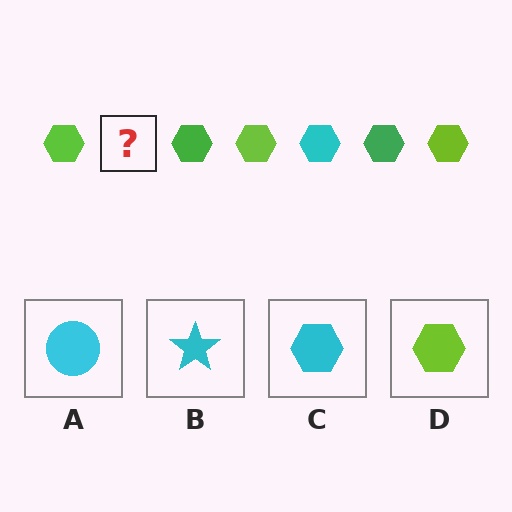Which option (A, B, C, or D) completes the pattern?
C.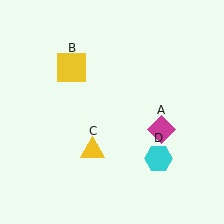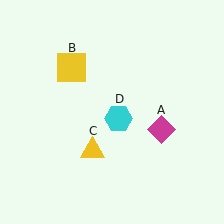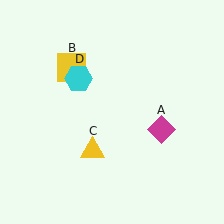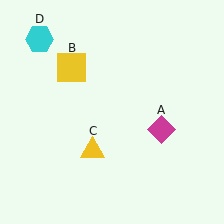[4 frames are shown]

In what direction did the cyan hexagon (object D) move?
The cyan hexagon (object D) moved up and to the left.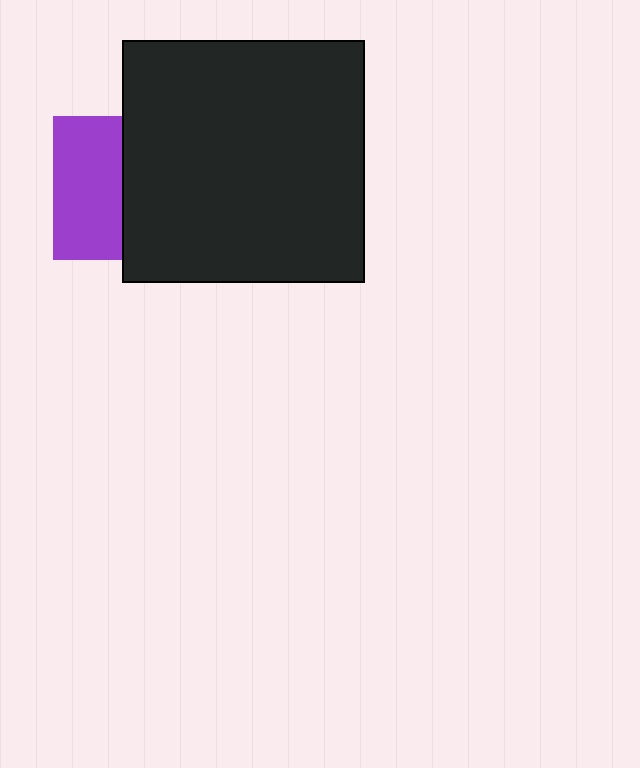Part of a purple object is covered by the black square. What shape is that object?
It is a square.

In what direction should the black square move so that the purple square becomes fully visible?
The black square should move right. That is the shortest direction to clear the overlap and leave the purple square fully visible.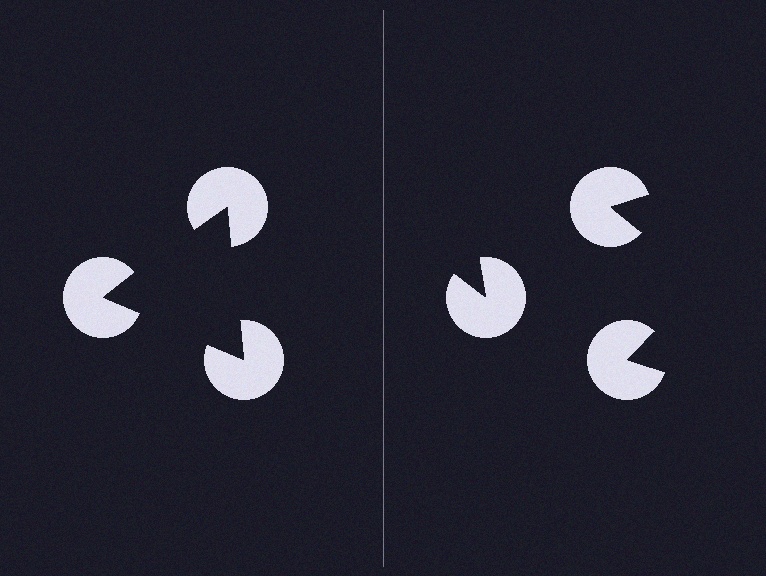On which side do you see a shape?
An illusory triangle appears on the left side. On the right side the wedge cuts are rotated, so no coherent shape forms.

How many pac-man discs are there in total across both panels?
6 — 3 on each side.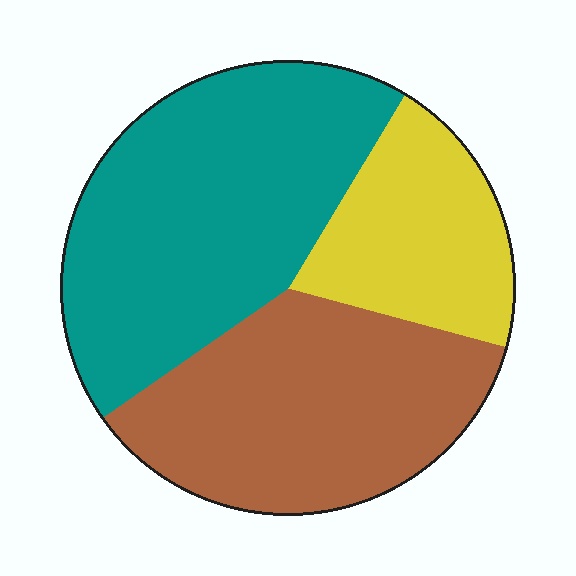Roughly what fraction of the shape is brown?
Brown covers 36% of the shape.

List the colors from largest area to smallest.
From largest to smallest: teal, brown, yellow.